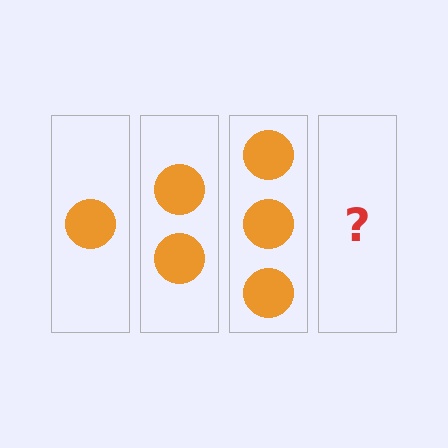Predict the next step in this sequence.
The next step is 4 circles.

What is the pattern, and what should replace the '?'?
The pattern is that each step adds one more circle. The '?' should be 4 circles.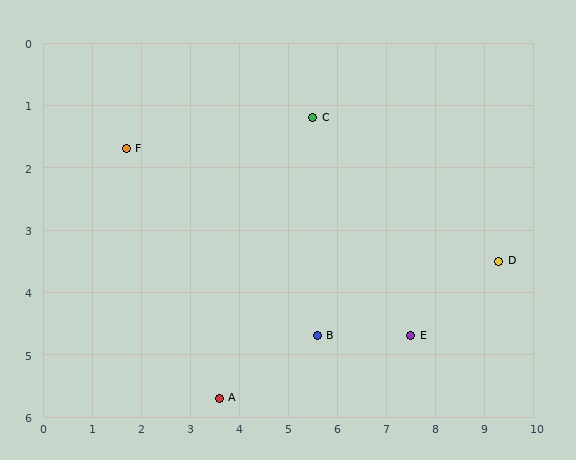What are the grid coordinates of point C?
Point C is at approximately (5.5, 1.2).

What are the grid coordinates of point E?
Point E is at approximately (7.5, 4.7).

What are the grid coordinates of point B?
Point B is at approximately (5.6, 4.7).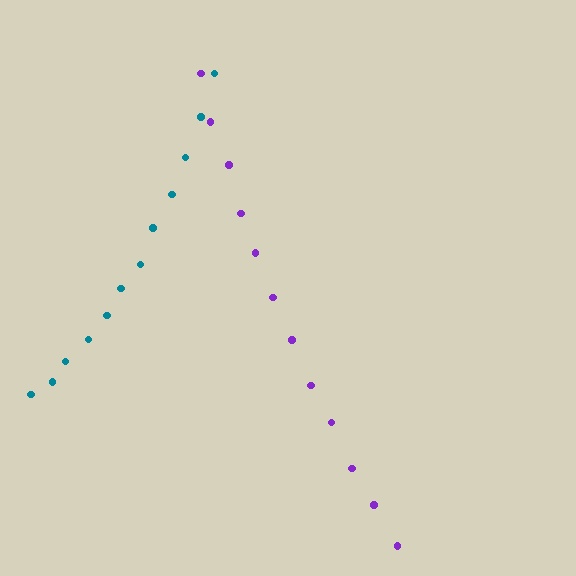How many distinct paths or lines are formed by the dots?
There are 2 distinct paths.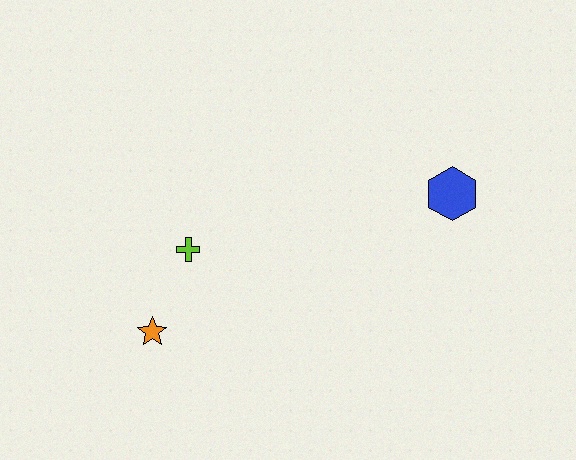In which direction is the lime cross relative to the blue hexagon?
The lime cross is to the left of the blue hexagon.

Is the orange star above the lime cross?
No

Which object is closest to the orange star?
The lime cross is closest to the orange star.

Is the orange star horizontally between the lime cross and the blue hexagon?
No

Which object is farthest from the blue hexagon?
The orange star is farthest from the blue hexagon.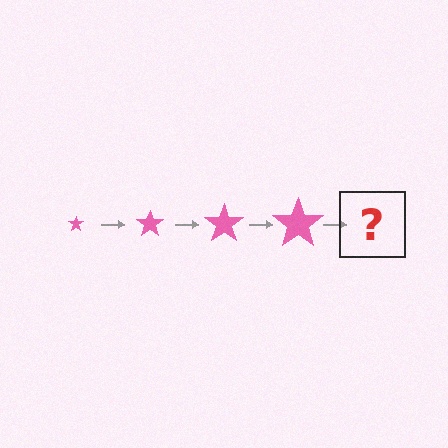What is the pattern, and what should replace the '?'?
The pattern is that the star gets progressively larger each step. The '?' should be a pink star, larger than the previous one.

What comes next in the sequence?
The next element should be a pink star, larger than the previous one.